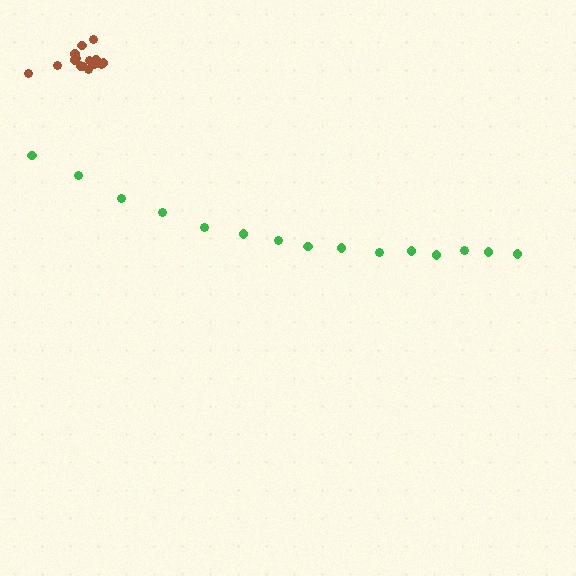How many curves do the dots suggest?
There are 2 distinct paths.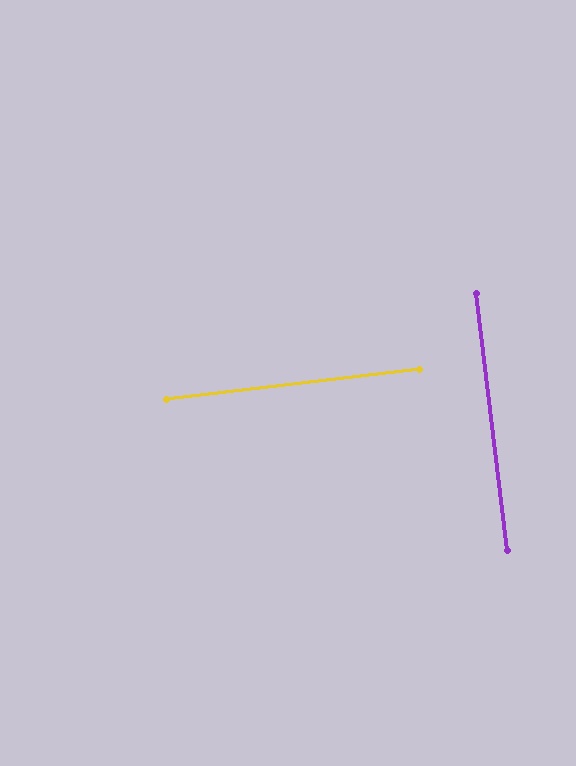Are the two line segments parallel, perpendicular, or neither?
Perpendicular — they meet at approximately 90°.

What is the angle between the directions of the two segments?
Approximately 90 degrees.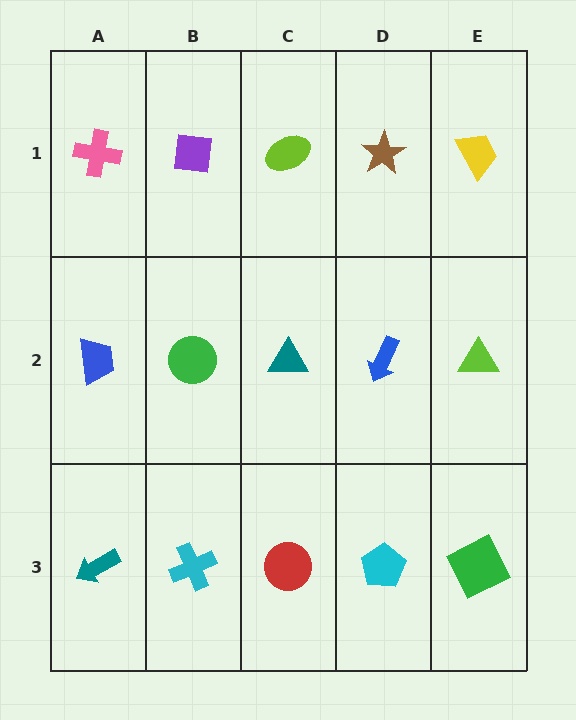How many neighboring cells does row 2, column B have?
4.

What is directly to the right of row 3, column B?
A red circle.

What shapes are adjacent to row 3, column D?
A blue arrow (row 2, column D), a red circle (row 3, column C), a green square (row 3, column E).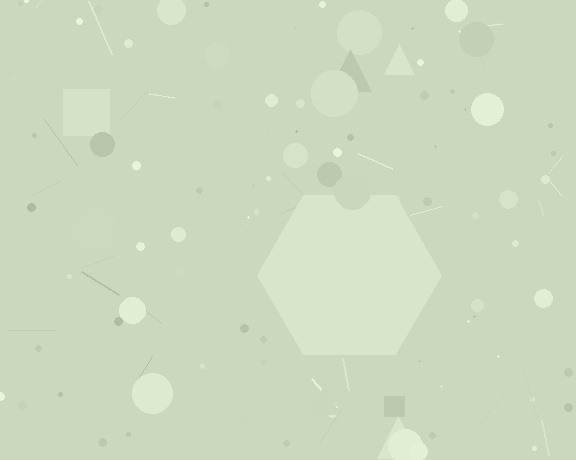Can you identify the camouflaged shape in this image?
The camouflaged shape is a hexagon.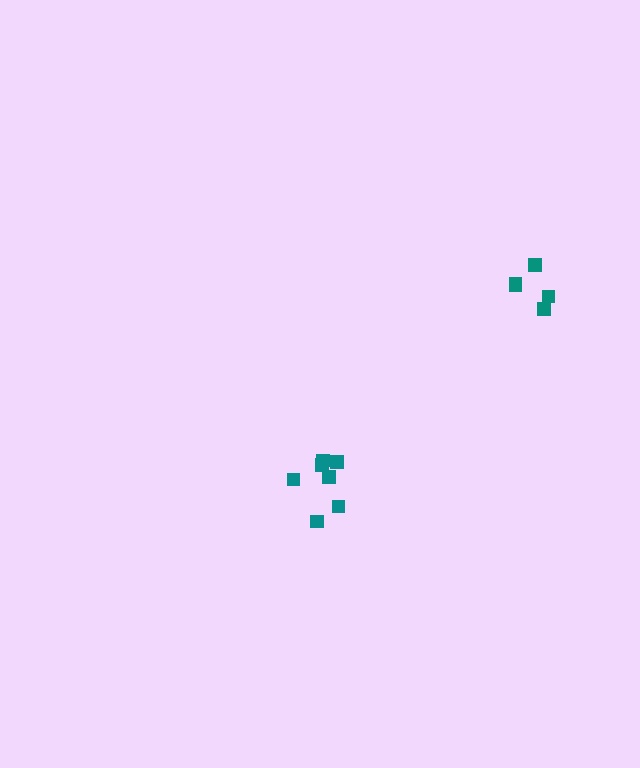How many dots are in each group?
Group 1: 7 dots, Group 2: 5 dots (12 total).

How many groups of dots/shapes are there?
There are 2 groups.